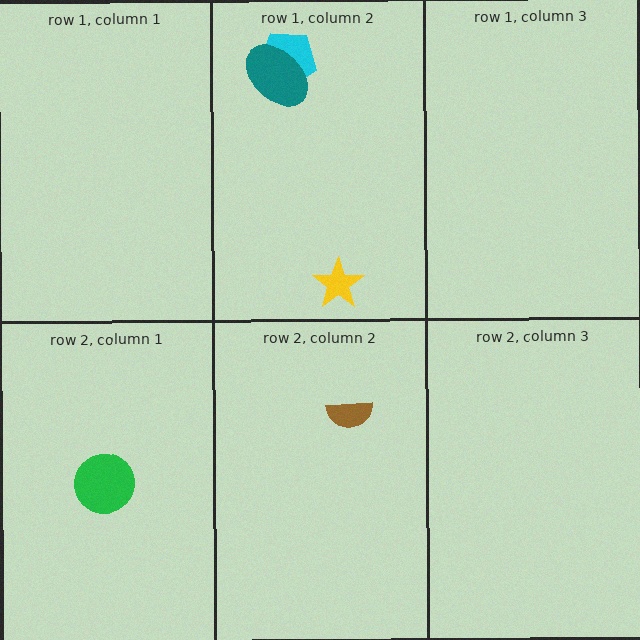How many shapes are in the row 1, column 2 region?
3.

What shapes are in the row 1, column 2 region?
The yellow star, the cyan pentagon, the teal ellipse.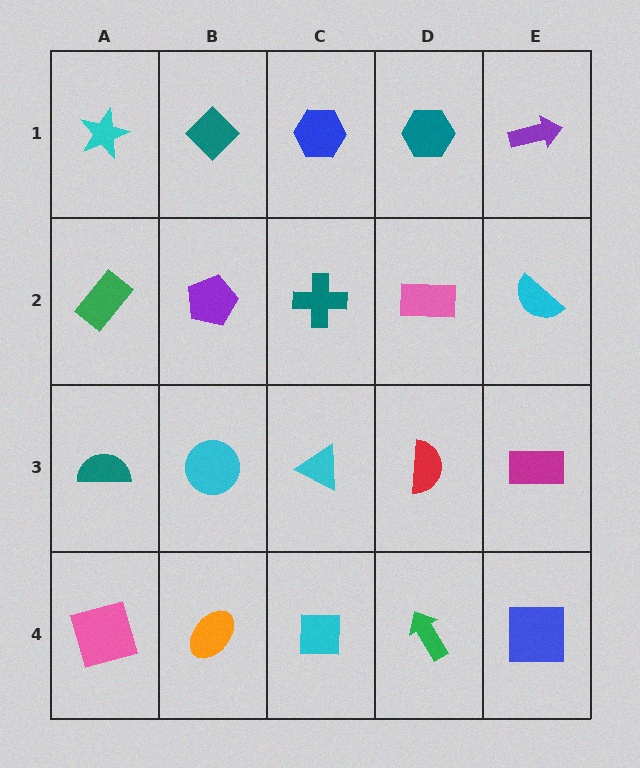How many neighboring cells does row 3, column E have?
3.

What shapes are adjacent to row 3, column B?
A purple pentagon (row 2, column B), an orange ellipse (row 4, column B), a teal semicircle (row 3, column A), a cyan triangle (row 3, column C).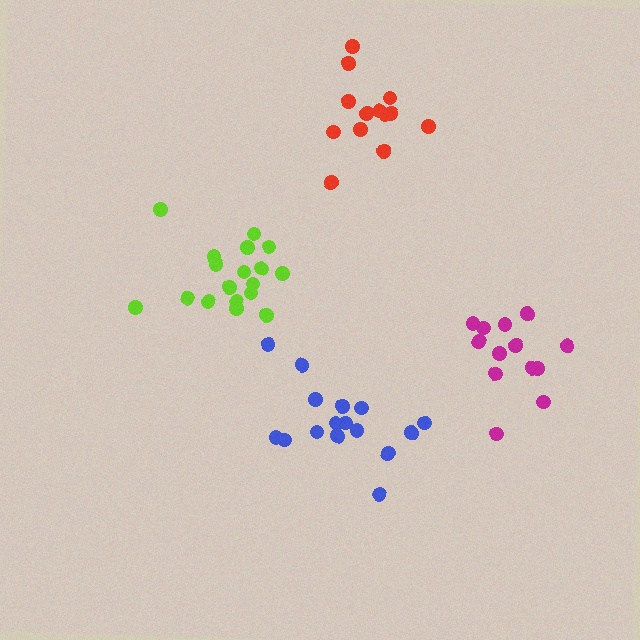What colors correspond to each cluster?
The clusters are colored: magenta, red, lime, blue.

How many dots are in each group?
Group 1: 13 dots, Group 2: 13 dots, Group 3: 18 dots, Group 4: 16 dots (60 total).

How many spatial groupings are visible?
There are 4 spatial groupings.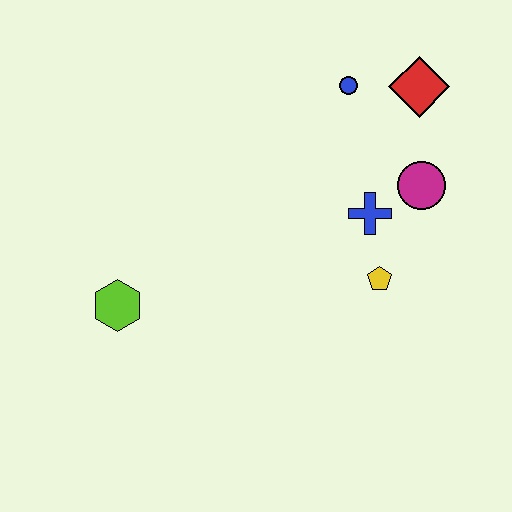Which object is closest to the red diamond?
The blue circle is closest to the red diamond.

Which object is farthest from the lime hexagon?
The red diamond is farthest from the lime hexagon.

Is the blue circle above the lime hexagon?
Yes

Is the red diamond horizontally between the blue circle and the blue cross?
No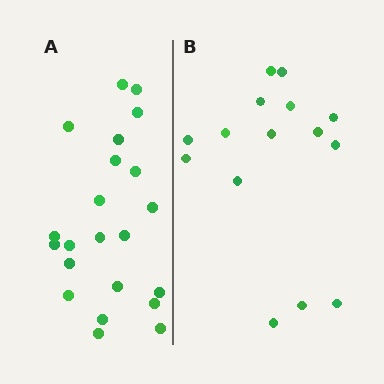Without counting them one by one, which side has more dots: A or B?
Region A (the left region) has more dots.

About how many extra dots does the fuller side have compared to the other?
Region A has roughly 8 or so more dots than region B.